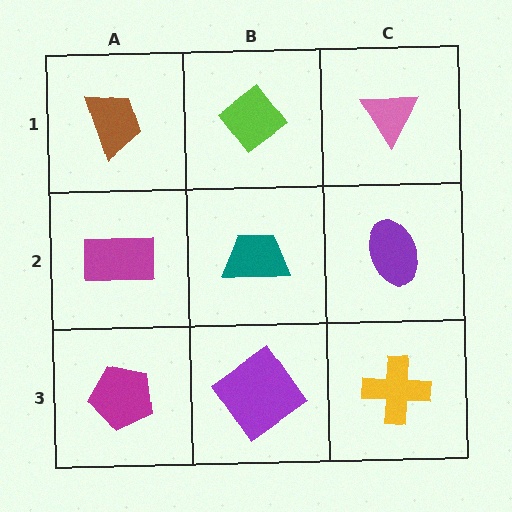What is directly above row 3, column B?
A teal trapezoid.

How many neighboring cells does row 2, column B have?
4.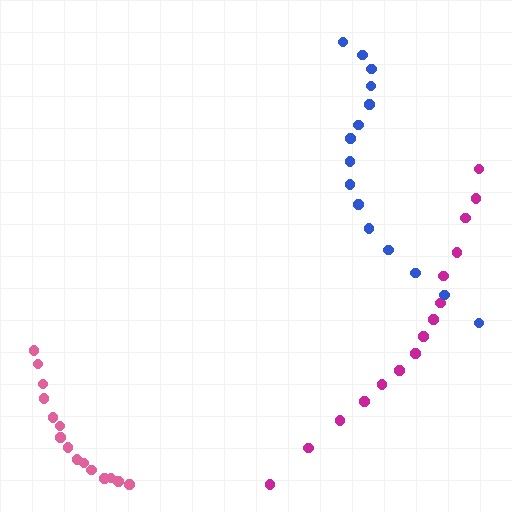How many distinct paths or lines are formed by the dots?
There are 3 distinct paths.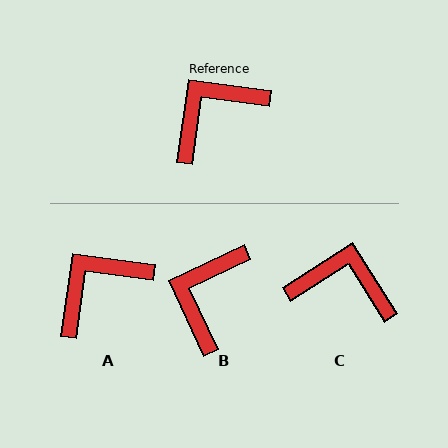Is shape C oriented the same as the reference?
No, it is off by about 50 degrees.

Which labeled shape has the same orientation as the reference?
A.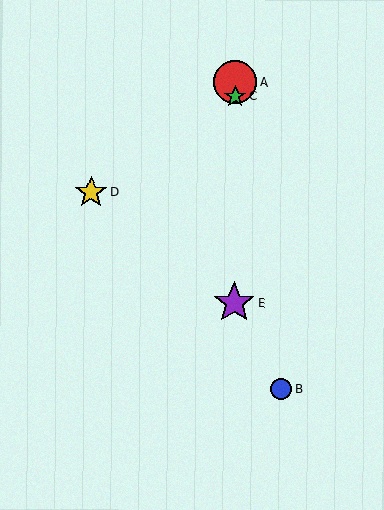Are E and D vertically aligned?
No, E is at x≈234 and D is at x≈91.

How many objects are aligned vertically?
3 objects (A, C, E) are aligned vertically.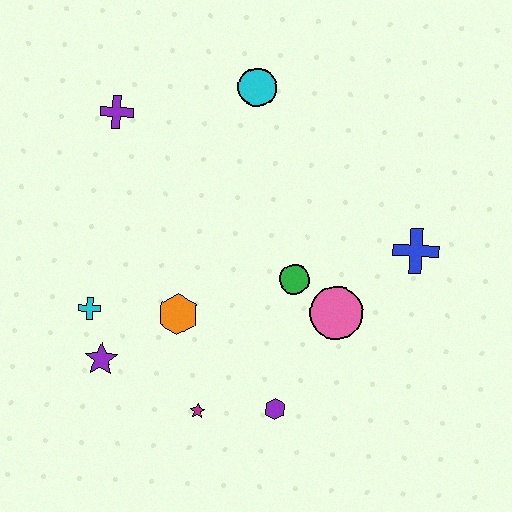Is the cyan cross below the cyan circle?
Yes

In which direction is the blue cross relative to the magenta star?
The blue cross is to the right of the magenta star.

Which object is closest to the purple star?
The cyan cross is closest to the purple star.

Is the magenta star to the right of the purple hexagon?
No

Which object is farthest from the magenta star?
The cyan circle is farthest from the magenta star.